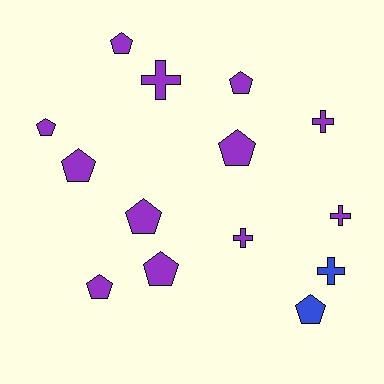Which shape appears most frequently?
Pentagon, with 9 objects.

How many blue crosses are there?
There is 1 blue cross.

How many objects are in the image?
There are 14 objects.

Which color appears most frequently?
Purple, with 12 objects.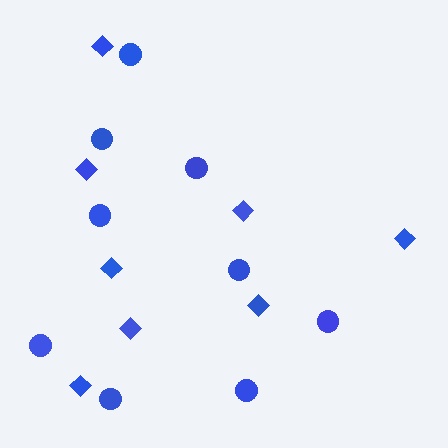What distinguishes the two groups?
There are 2 groups: one group of circles (9) and one group of diamonds (8).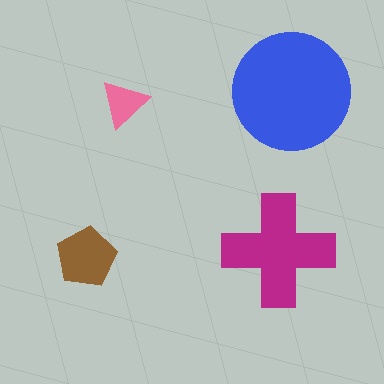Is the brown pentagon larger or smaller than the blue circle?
Smaller.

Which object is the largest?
The blue circle.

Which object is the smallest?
The pink triangle.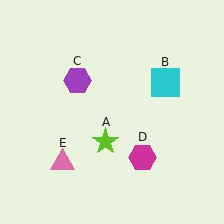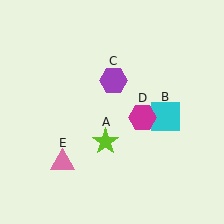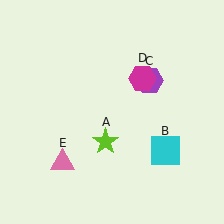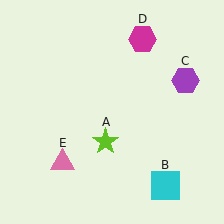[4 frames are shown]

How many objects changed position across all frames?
3 objects changed position: cyan square (object B), purple hexagon (object C), magenta hexagon (object D).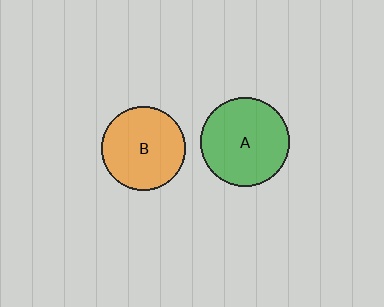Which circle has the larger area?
Circle A (green).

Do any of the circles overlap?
No, none of the circles overlap.